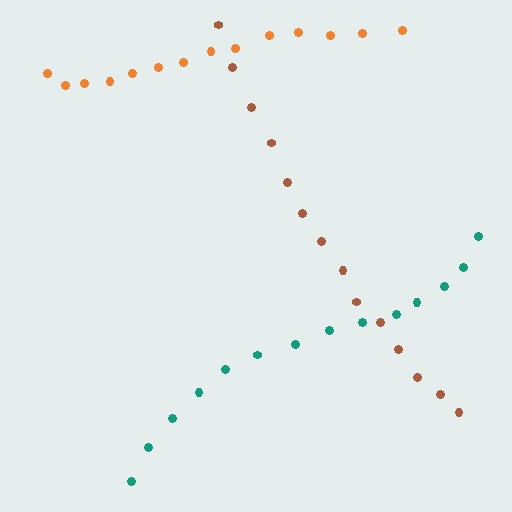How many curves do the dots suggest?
There are 3 distinct paths.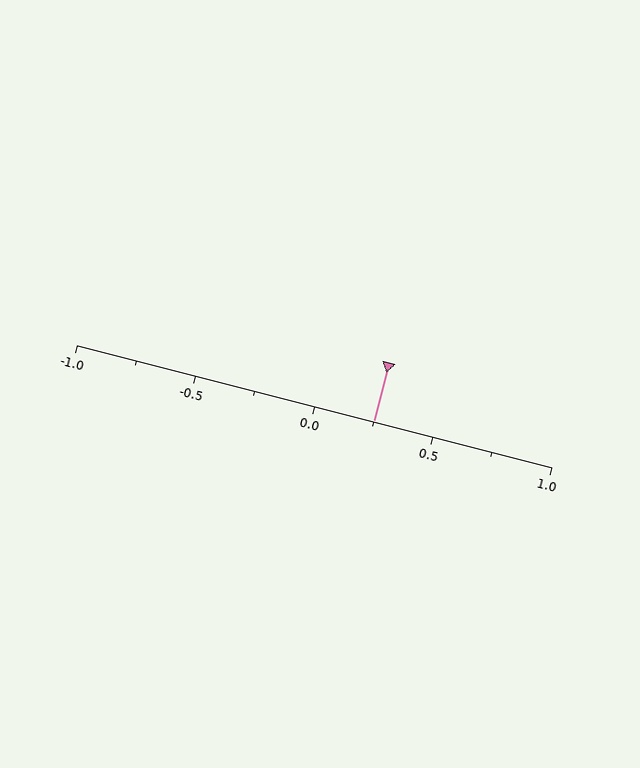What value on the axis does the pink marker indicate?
The marker indicates approximately 0.25.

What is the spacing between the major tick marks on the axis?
The major ticks are spaced 0.5 apart.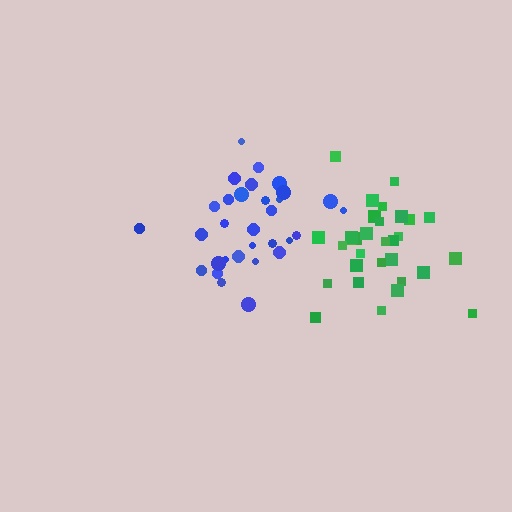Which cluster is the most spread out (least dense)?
Green.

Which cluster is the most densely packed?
Blue.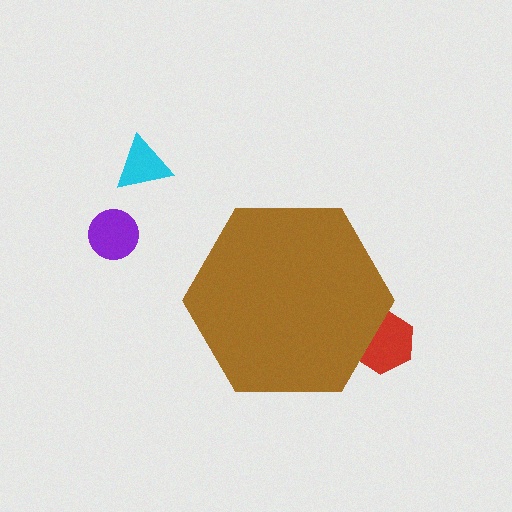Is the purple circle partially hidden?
No, the purple circle is fully visible.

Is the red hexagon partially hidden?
Yes, the red hexagon is partially hidden behind the brown hexagon.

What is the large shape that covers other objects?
A brown hexagon.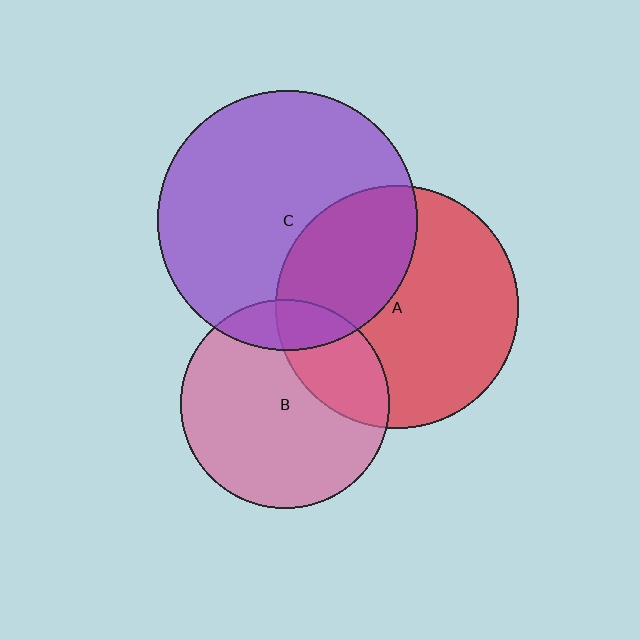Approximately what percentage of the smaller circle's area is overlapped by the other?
Approximately 15%.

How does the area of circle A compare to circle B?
Approximately 1.3 times.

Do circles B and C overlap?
Yes.